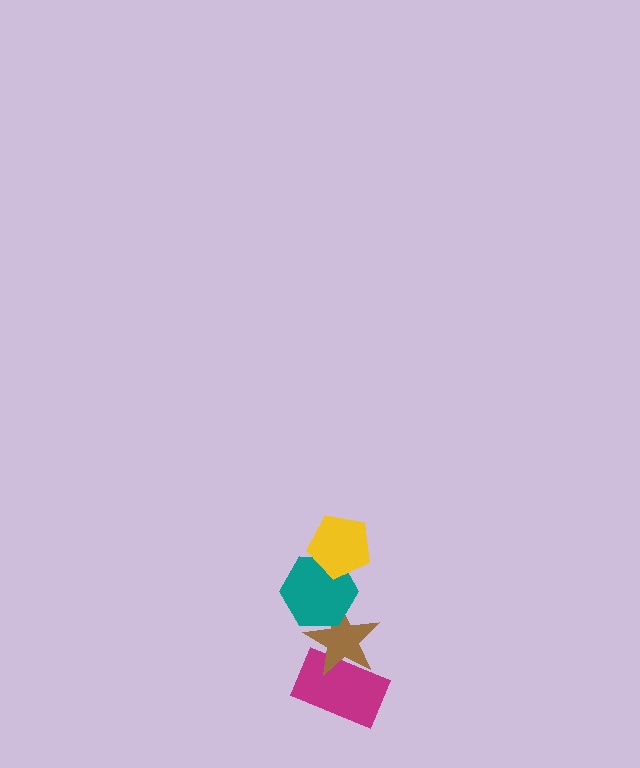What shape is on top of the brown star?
The teal hexagon is on top of the brown star.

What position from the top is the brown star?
The brown star is 3rd from the top.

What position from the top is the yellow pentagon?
The yellow pentagon is 1st from the top.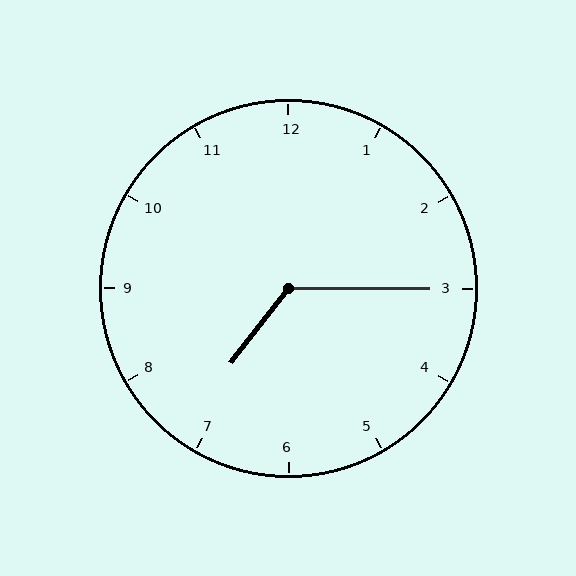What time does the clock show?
7:15.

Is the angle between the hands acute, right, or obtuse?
It is obtuse.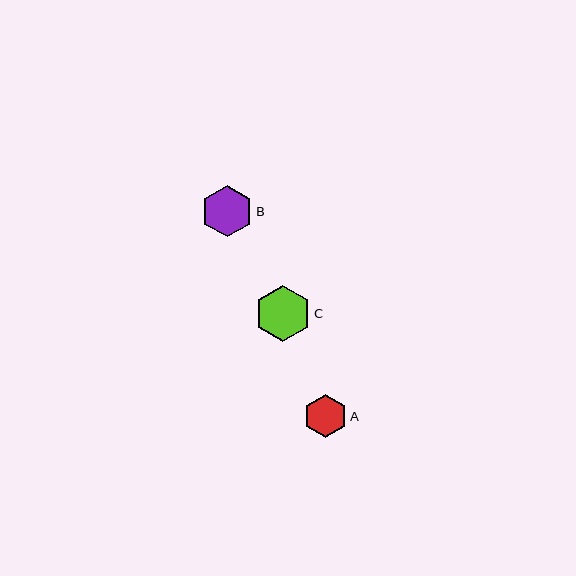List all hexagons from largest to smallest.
From largest to smallest: C, B, A.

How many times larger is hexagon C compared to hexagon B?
Hexagon C is approximately 1.1 times the size of hexagon B.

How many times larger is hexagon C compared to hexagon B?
Hexagon C is approximately 1.1 times the size of hexagon B.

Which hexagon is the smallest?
Hexagon A is the smallest with a size of approximately 43 pixels.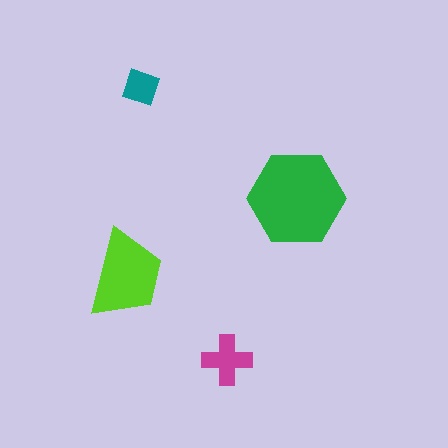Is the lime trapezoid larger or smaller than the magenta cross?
Larger.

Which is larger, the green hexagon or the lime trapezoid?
The green hexagon.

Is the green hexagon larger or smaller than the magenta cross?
Larger.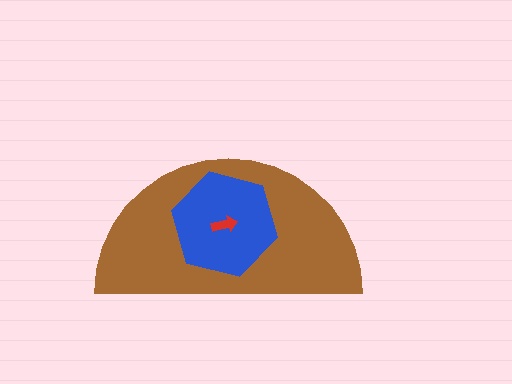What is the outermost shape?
The brown semicircle.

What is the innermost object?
The red arrow.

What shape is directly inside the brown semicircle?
The blue hexagon.